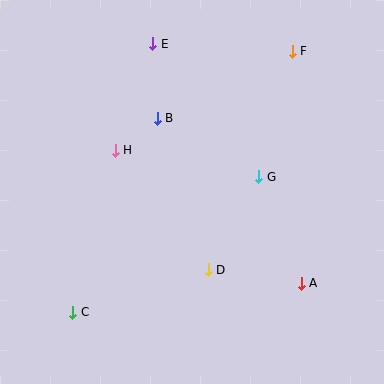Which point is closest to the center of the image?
Point G at (259, 177) is closest to the center.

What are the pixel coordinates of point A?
Point A is at (301, 283).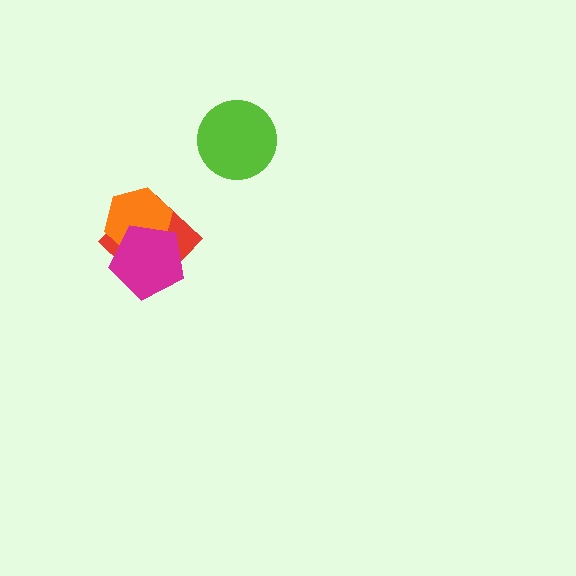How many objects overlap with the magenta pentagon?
2 objects overlap with the magenta pentagon.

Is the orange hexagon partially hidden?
Yes, it is partially covered by another shape.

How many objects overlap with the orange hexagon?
2 objects overlap with the orange hexagon.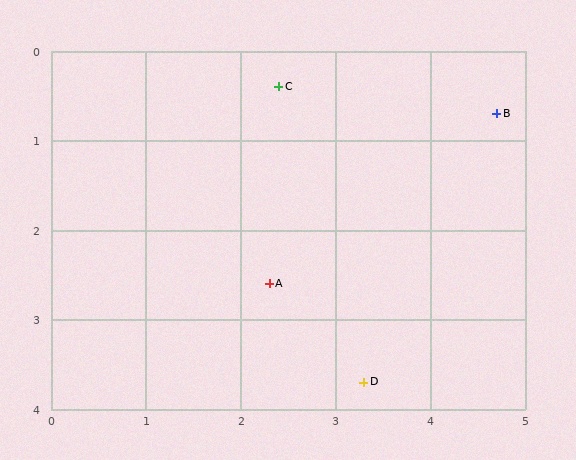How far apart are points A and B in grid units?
Points A and B are about 3.1 grid units apart.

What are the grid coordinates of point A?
Point A is at approximately (2.3, 2.6).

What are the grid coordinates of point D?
Point D is at approximately (3.3, 3.7).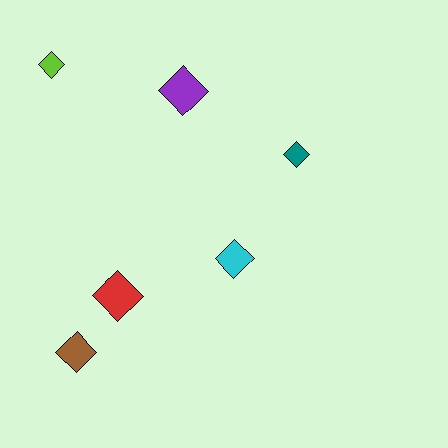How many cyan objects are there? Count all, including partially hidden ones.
There is 1 cyan object.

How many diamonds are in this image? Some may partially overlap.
There are 6 diamonds.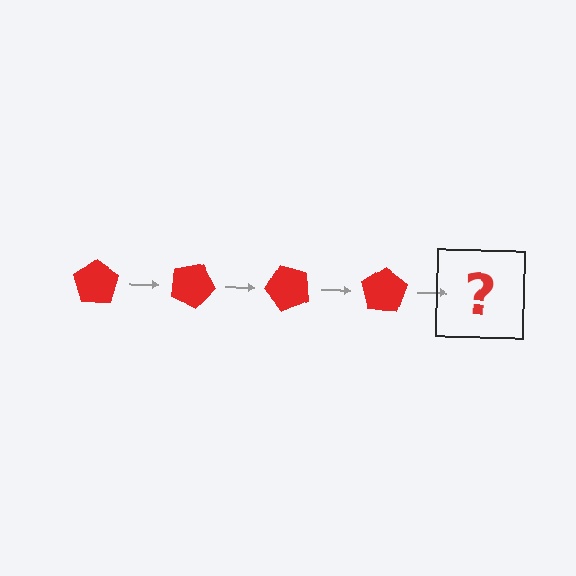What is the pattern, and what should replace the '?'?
The pattern is that the pentagon rotates 25 degrees each step. The '?' should be a red pentagon rotated 100 degrees.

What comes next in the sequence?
The next element should be a red pentagon rotated 100 degrees.